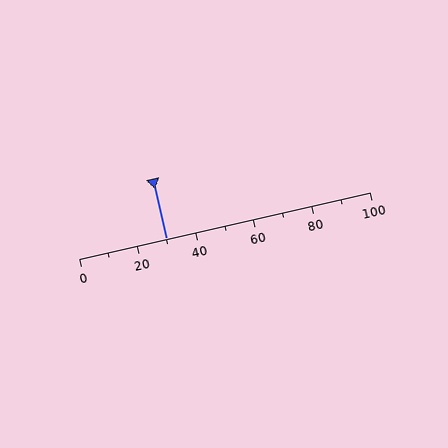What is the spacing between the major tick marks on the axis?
The major ticks are spaced 20 apart.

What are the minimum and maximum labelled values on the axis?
The axis runs from 0 to 100.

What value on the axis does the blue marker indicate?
The marker indicates approximately 30.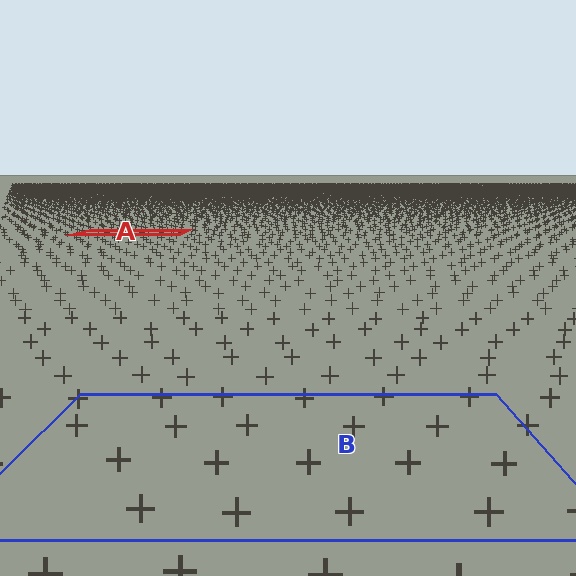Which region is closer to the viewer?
Region B is closer. The texture elements there are larger and more spread out.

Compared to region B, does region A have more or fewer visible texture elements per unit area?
Region A has more texture elements per unit area — they are packed more densely because it is farther away.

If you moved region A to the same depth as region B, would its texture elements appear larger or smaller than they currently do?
They would appear larger. At a closer depth, the same texture elements are projected at a bigger on-screen size.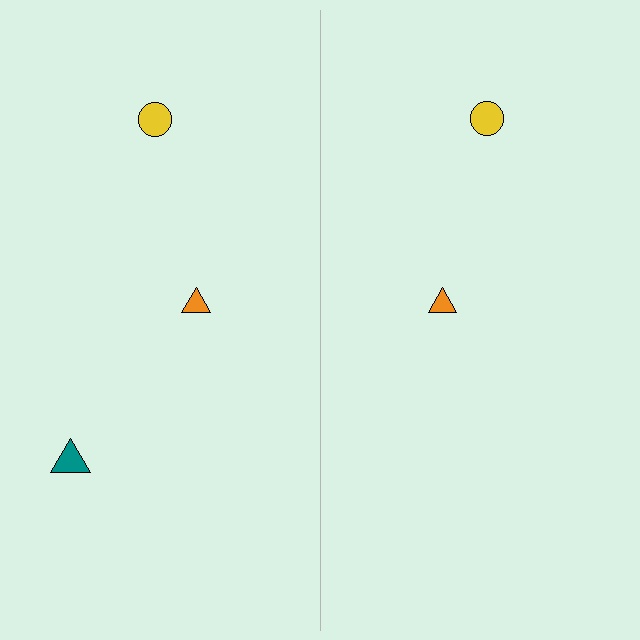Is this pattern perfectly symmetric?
No, the pattern is not perfectly symmetric. A teal triangle is missing from the right side.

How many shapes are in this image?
There are 5 shapes in this image.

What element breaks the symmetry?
A teal triangle is missing from the right side.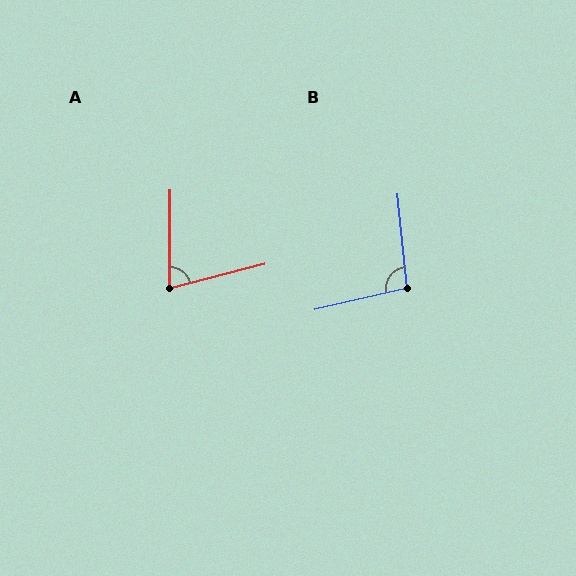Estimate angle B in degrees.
Approximately 97 degrees.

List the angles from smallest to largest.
A (75°), B (97°).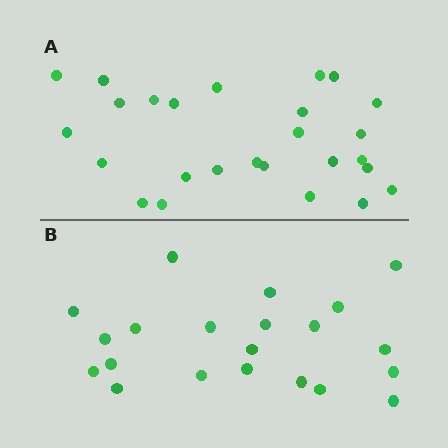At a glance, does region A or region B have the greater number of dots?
Region A (the top region) has more dots.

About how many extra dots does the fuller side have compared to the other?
Region A has about 5 more dots than region B.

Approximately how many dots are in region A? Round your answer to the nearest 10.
About 30 dots. (The exact count is 26, which rounds to 30.)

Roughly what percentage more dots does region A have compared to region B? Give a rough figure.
About 25% more.